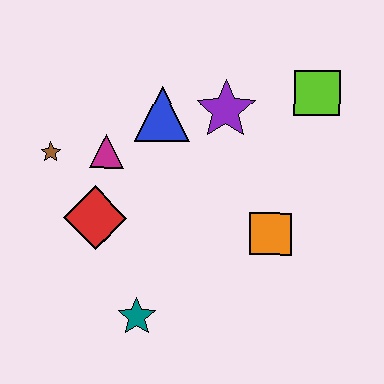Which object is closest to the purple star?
The blue triangle is closest to the purple star.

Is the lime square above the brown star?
Yes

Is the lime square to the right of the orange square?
Yes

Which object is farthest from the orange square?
The brown star is farthest from the orange square.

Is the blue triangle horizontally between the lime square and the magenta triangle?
Yes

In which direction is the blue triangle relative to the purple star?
The blue triangle is to the left of the purple star.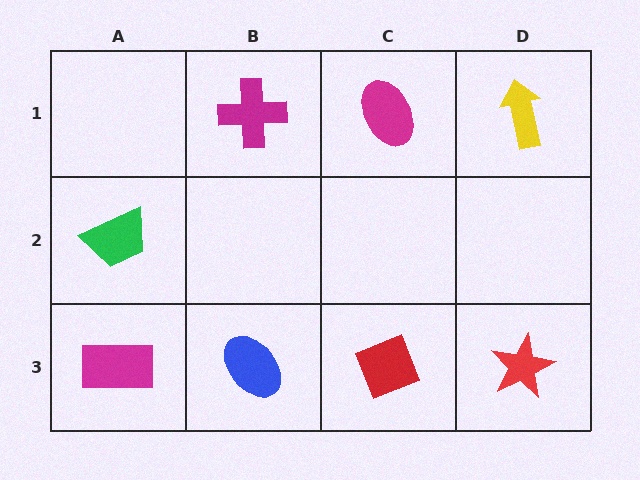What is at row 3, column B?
A blue ellipse.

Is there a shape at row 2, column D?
No, that cell is empty.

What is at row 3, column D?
A red star.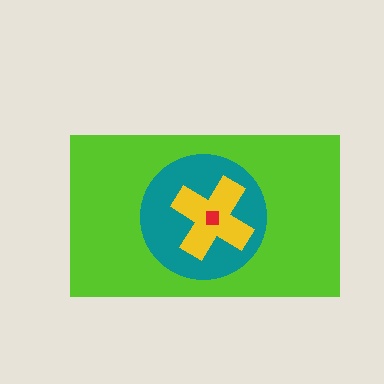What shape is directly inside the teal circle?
The yellow cross.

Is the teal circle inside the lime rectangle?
Yes.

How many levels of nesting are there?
4.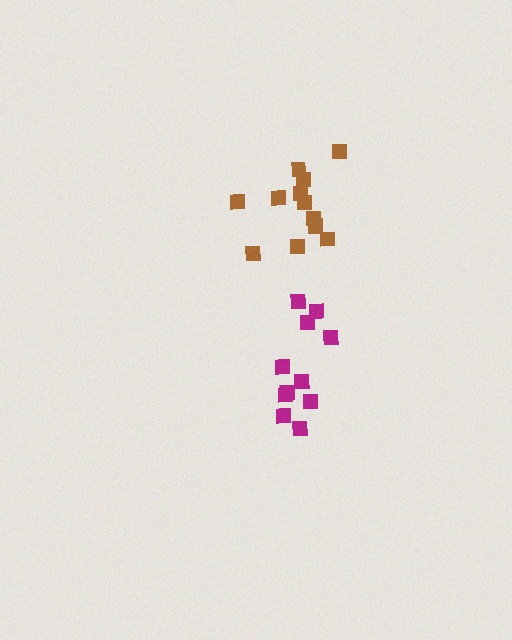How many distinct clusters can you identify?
There are 2 distinct clusters.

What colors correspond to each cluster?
The clusters are colored: magenta, brown.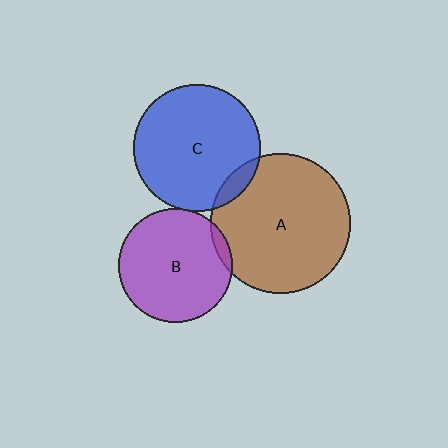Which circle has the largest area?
Circle A (brown).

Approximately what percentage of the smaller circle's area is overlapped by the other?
Approximately 5%.